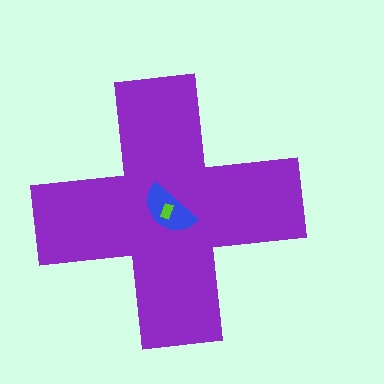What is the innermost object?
The lime rectangle.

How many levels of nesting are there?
3.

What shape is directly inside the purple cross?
The blue semicircle.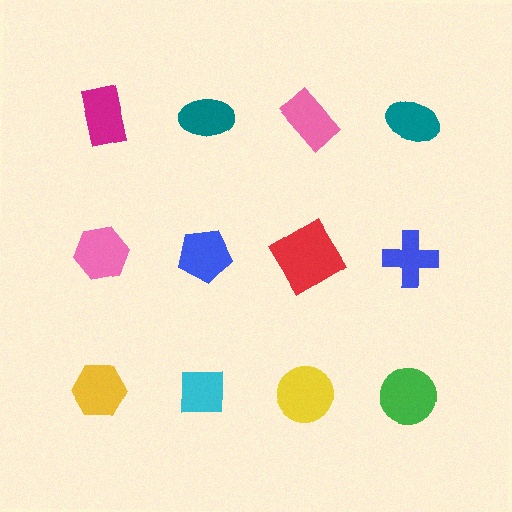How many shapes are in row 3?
4 shapes.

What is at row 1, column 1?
A magenta rectangle.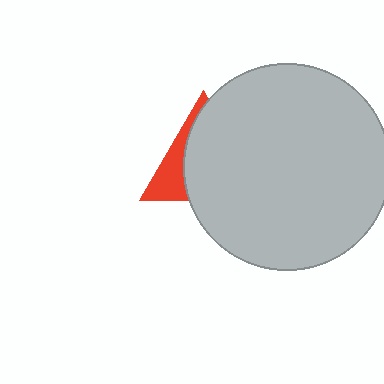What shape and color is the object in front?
The object in front is a light gray circle.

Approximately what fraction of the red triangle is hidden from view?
Roughly 70% of the red triangle is hidden behind the light gray circle.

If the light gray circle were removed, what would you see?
You would see the complete red triangle.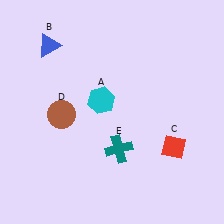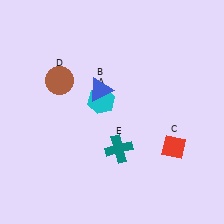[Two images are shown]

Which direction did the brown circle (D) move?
The brown circle (D) moved up.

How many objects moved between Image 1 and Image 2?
2 objects moved between the two images.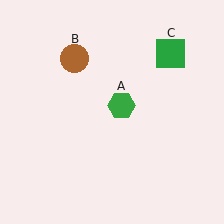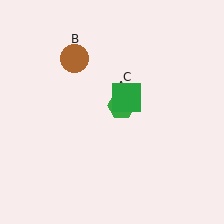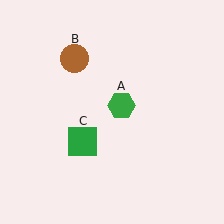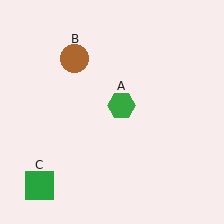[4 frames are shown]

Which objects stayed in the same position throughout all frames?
Green hexagon (object A) and brown circle (object B) remained stationary.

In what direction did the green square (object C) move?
The green square (object C) moved down and to the left.